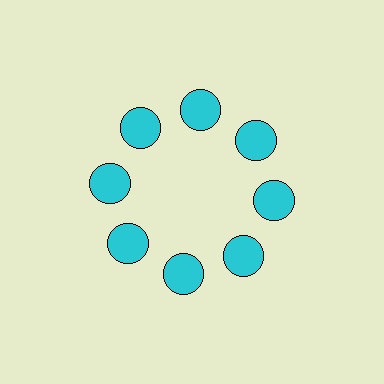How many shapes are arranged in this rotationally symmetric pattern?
There are 8 shapes, arranged in 8 groups of 1.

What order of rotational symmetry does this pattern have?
This pattern has 8-fold rotational symmetry.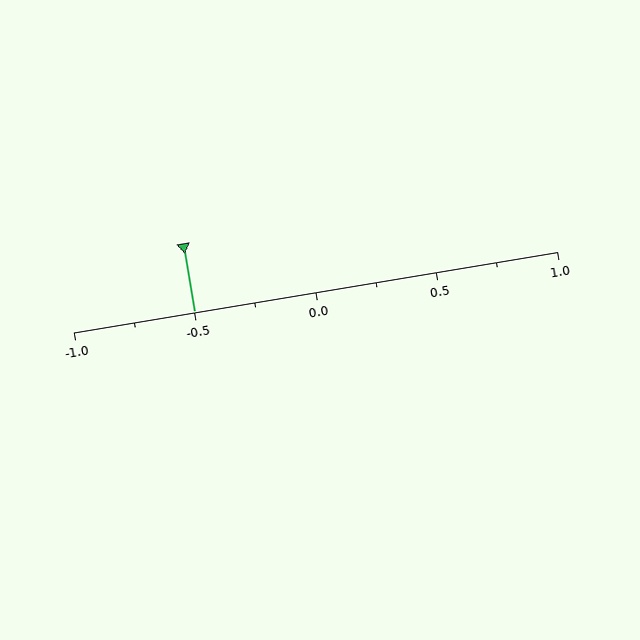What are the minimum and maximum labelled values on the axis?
The axis runs from -1.0 to 1.0.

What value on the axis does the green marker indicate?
The marker indicates approximately -0.5.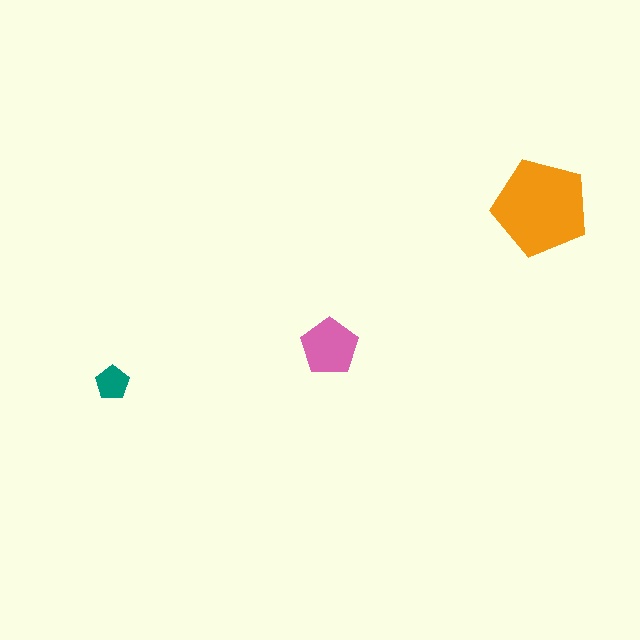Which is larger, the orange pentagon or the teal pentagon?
The orange one.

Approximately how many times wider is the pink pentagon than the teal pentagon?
About 1.5 times wider.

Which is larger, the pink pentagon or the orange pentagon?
The orange one.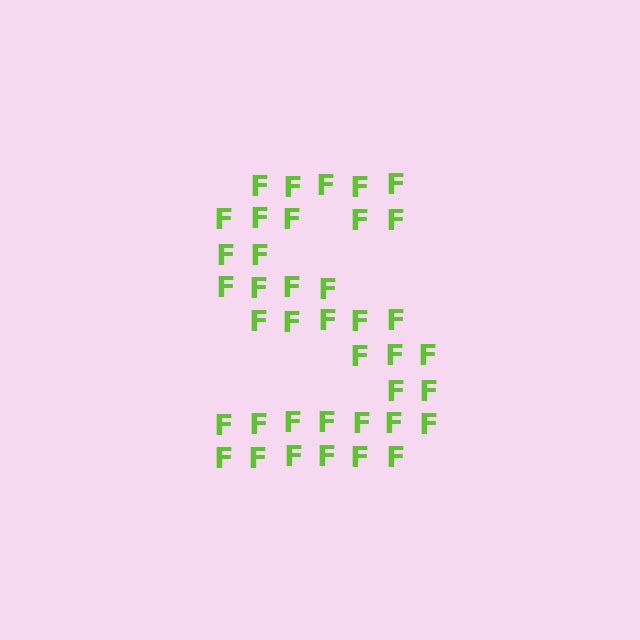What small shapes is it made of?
It is made of small letter F's.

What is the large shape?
The large shape is the letter S.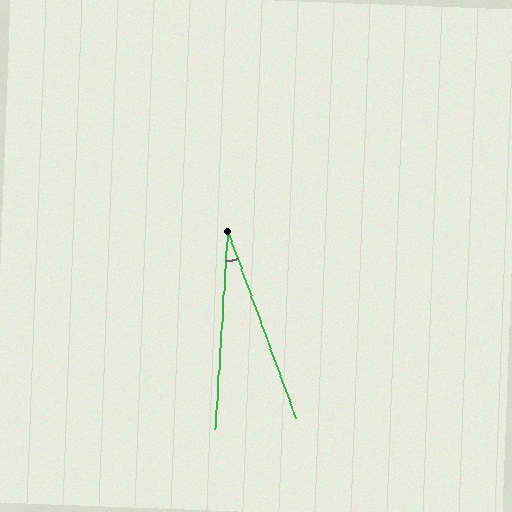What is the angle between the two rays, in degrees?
Approximately 24 degrees.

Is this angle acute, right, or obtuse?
It is acute.